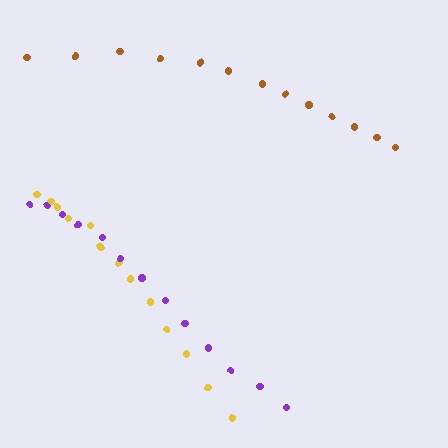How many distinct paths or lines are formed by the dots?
There are 3 distinct paths.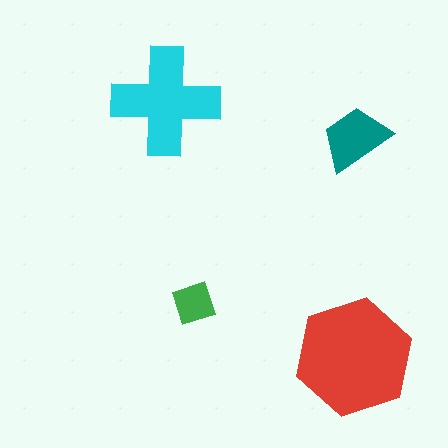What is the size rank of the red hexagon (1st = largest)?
1st.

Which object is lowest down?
The red hexagon is bottommost.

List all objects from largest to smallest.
The red hexagon, the cyan cross, the teal trapezoid, the green square.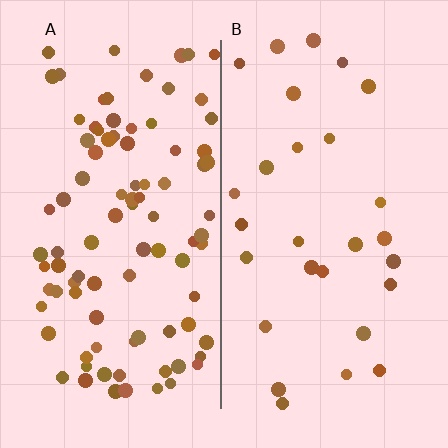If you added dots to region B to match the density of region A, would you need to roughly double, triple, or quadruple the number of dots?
Approximately triple.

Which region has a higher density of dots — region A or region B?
A (the left).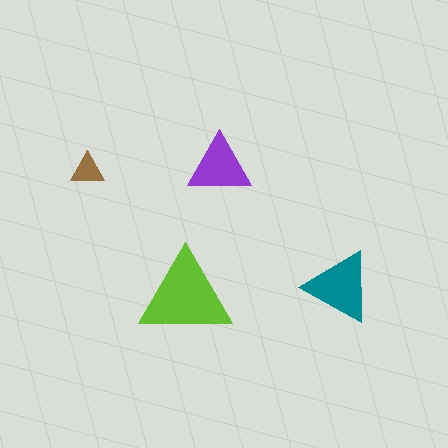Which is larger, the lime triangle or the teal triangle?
The lime one.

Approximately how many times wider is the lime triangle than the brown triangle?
About 3 times wider.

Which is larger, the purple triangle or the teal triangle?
The teal one.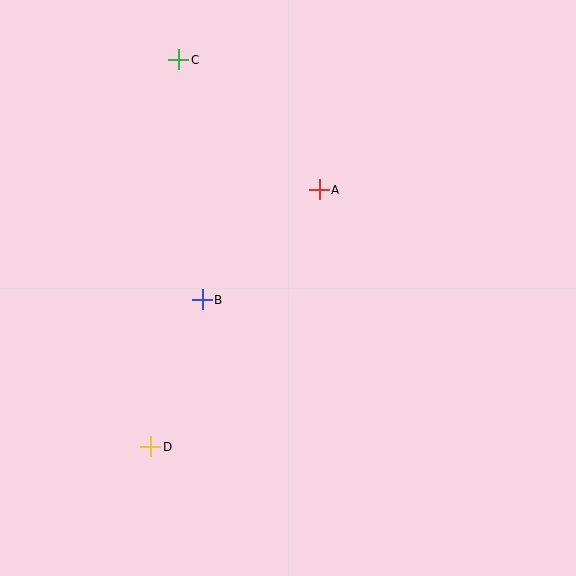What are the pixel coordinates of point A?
Point A is at (319, 190).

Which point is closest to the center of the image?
Point B at (202, 300) is closest to the center.